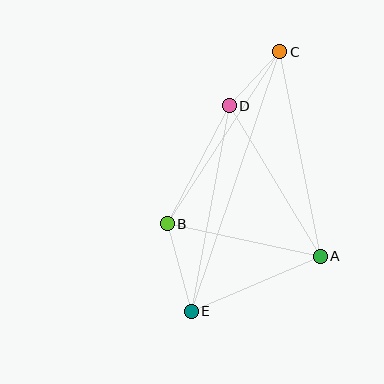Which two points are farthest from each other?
Points C and E are farthest from each other.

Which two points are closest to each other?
Points C and D are closest to each other.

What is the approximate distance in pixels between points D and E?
The distance between D and E is approximately 209 pixels.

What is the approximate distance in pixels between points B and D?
The distance between B and D is approximately 133 pixels.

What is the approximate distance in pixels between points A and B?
The distance between A and B is approximately 156 pixels.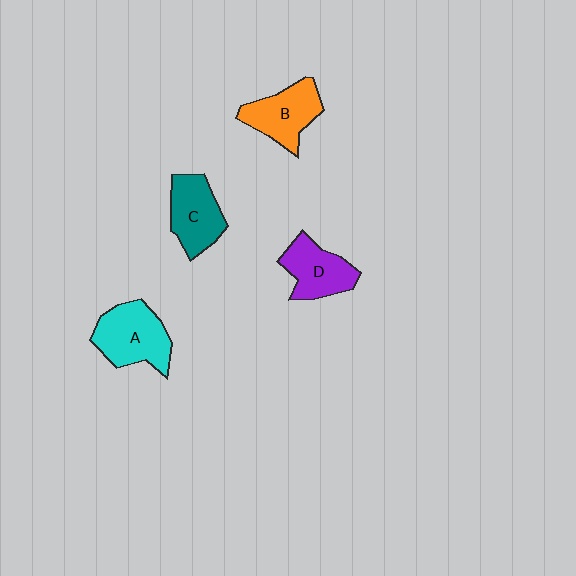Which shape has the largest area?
Shape A (cyan).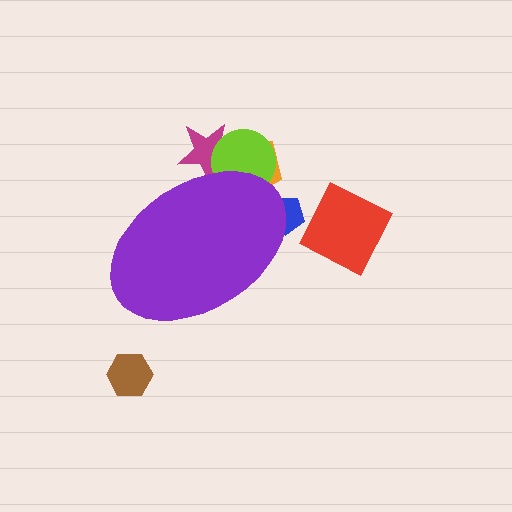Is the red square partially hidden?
No, the red square is fully visible.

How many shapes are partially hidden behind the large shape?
4 shapes are partially hidden.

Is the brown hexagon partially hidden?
No, the brown hexagon is fully visible.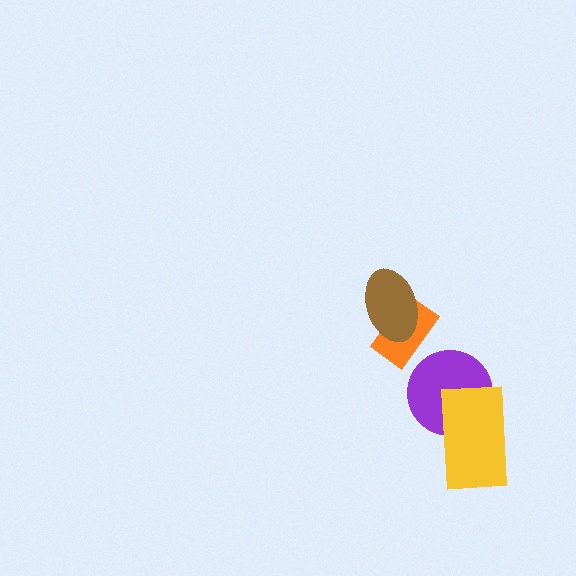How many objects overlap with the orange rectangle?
1 object overlaps with the orange rectangle.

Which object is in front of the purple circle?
The yellow rectangle is in front of the purple circle.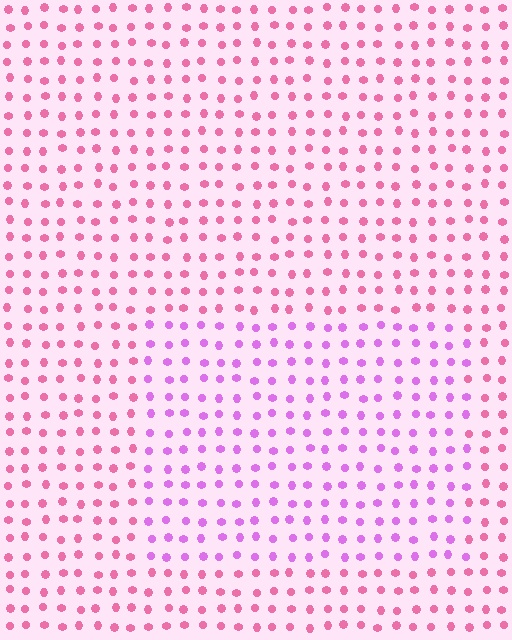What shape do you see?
I see a rectangle.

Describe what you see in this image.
The image is filled with small pink elements in a uniform arrangement. A rectangle-shaped region is visible where the elements are tinted to a slightly different hue, forming a subtle color boundary.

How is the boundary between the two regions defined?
The boundary is defined purely by a slight shift in hue (about 39 degrees). Spacing, size, and orientation are identical on both sides.